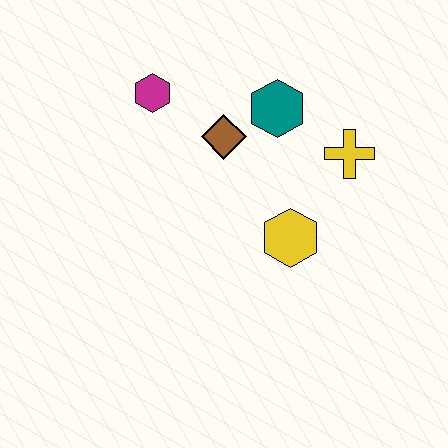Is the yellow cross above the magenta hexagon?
No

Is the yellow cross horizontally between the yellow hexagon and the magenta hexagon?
No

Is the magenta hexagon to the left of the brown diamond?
Yes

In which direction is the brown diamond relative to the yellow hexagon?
The brown diamond is above the yellow hexagon.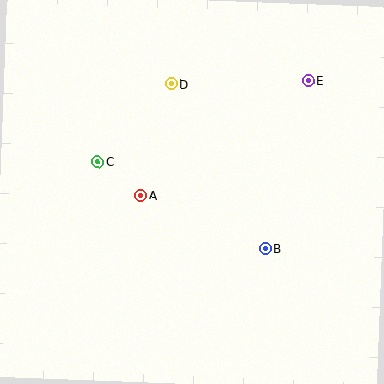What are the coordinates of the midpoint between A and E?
The midpoint between A and E is at (224, 138).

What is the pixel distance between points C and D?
The distance between C and D is 107 pixels.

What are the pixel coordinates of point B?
Point B is at (265, 249).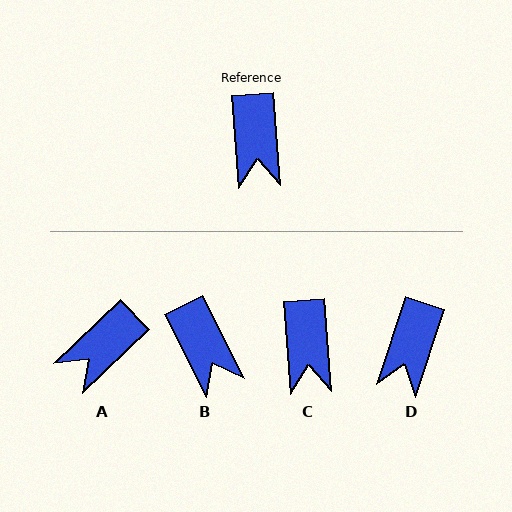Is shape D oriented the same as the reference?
No, it is off by about 23 degrees.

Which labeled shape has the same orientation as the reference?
C.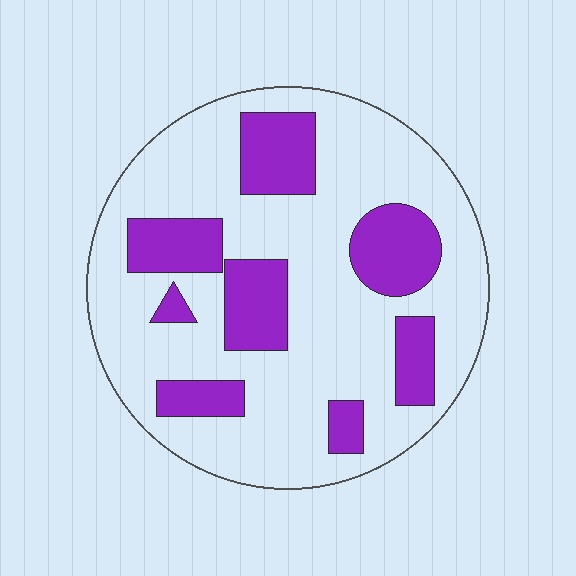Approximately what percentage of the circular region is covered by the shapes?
Approximately 25%.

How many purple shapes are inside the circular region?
8.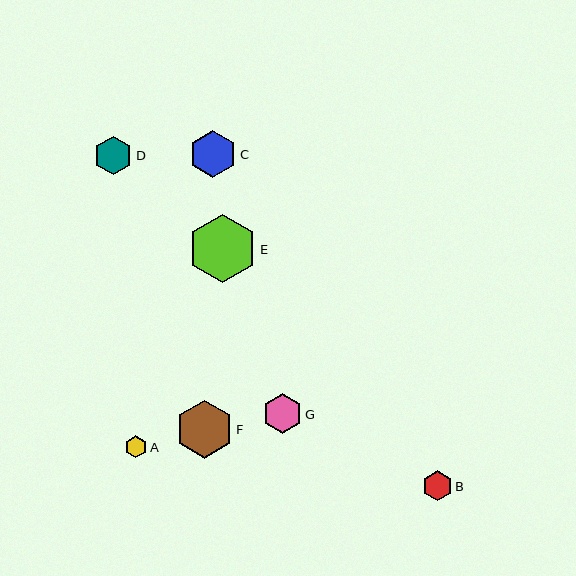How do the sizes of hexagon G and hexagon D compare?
Hexagon G and hexagon D are approximately the same size.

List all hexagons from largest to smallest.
From largest to smallest: E, F, C, G, D, B, A.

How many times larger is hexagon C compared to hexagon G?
Hexagon C is approximately 1.2 times the size of hexagon G.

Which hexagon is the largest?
Hexagon E is the largest with a size of approximately 69 pixels.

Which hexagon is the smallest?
Hexagon A is the smallest with a size of approximately 22 pixels.